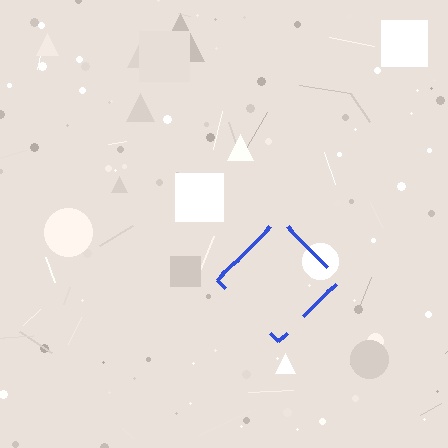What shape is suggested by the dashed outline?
The dashed outline suggests a diamond.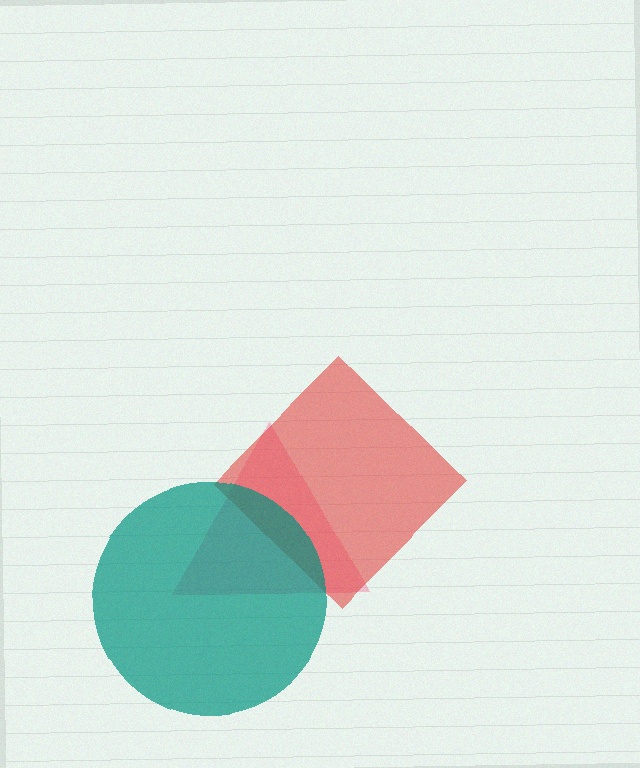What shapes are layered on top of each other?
The layered shapes are: a pink triangle, a red diamond, a teal circle.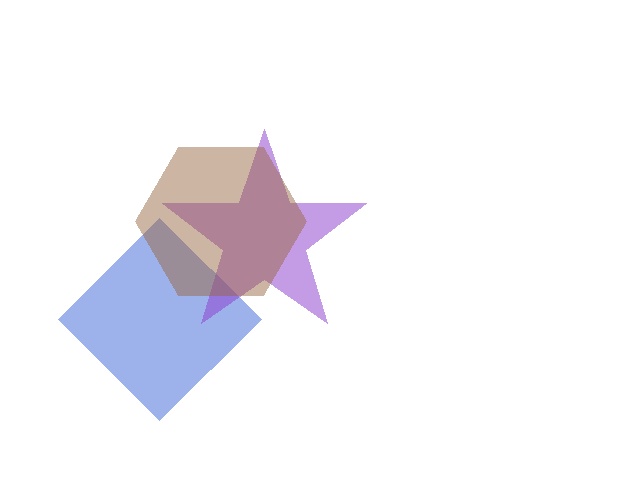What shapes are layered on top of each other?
The layered shapes are: a blue diamond, a purple star, a brown hexagon.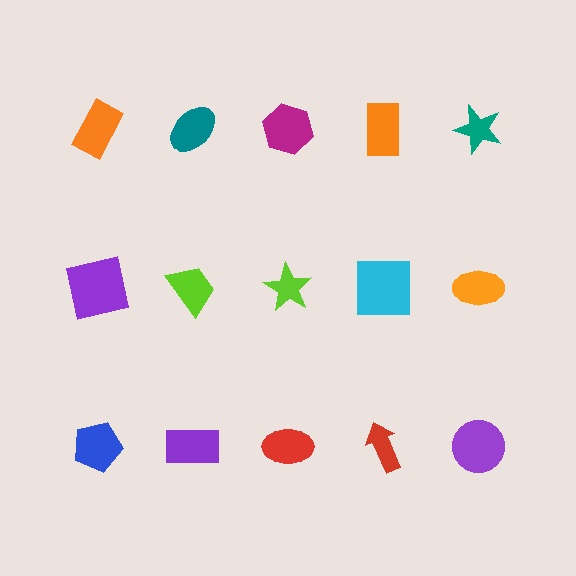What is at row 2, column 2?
A lime trapezoid.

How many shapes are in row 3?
5 shapes.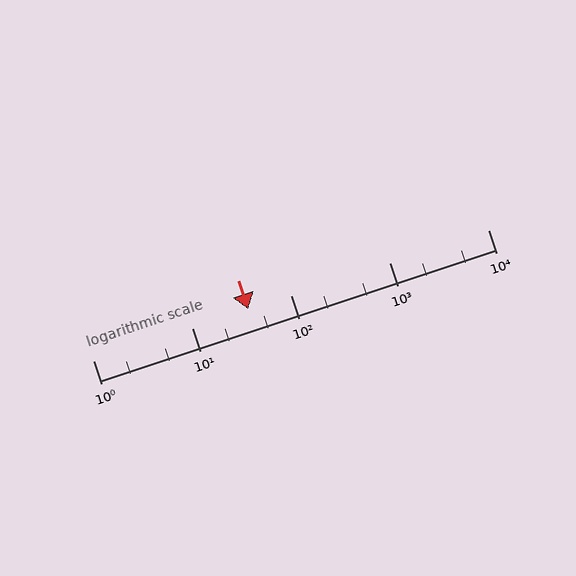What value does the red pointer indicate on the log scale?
The pointer indicates approximately 37.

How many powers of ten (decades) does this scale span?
The scale spans 4 decades, from 1 to 10000.